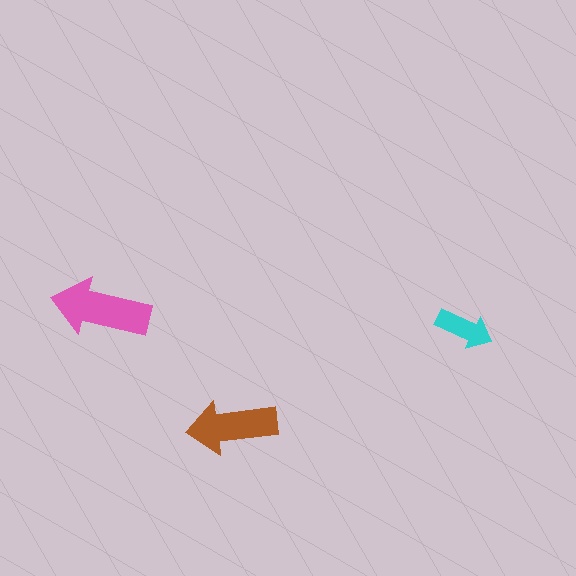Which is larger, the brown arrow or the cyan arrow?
The brown one.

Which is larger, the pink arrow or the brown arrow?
The pink one.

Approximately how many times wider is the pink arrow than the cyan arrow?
About 1.5 times wider.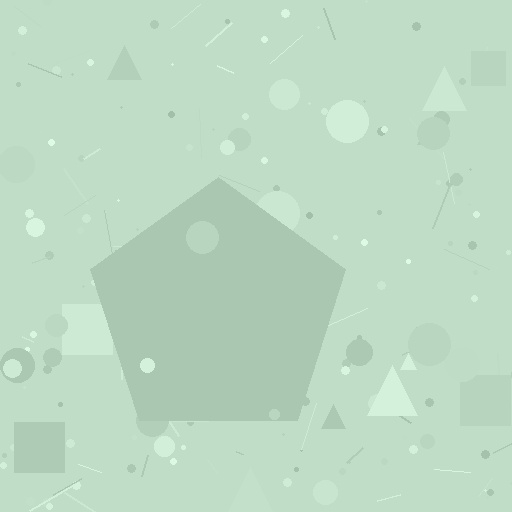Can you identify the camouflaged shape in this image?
The camouflaged shape is a pentagon.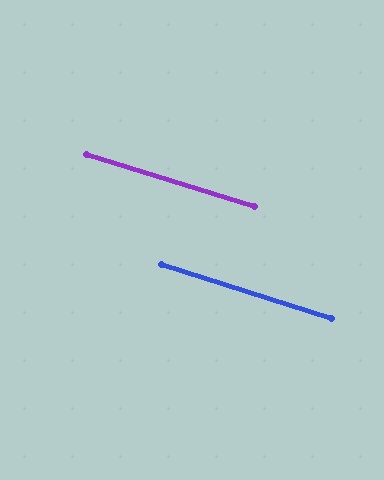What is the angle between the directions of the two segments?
Approximately 1 degree.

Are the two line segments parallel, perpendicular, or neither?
Parallel — their directions differ by only 0.6°.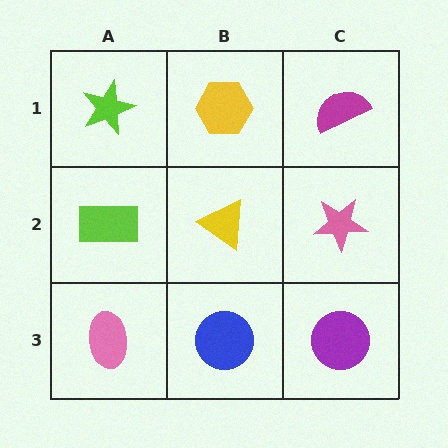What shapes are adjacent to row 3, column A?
A lime rectangle (row 2, column A), a blue circle (row 3, column B).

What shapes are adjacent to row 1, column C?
A pink star (row 2, column C), a yellow hexagon (row 1, column B).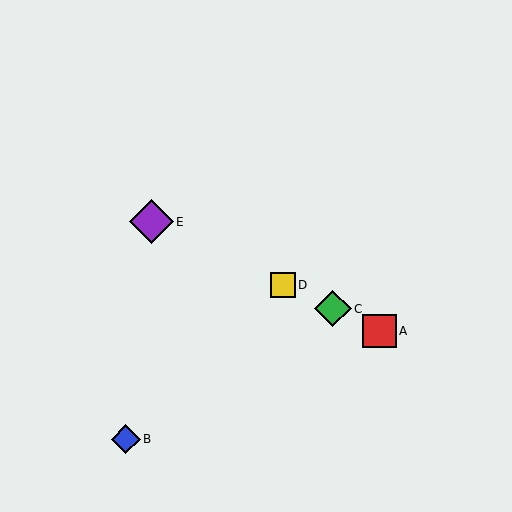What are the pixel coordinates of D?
Object D is at (283, 285).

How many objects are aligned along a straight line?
4 objects (A, C, D, E) are aligned along a straight line.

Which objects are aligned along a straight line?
Objects A, C, D, E are aligned along a straight line.